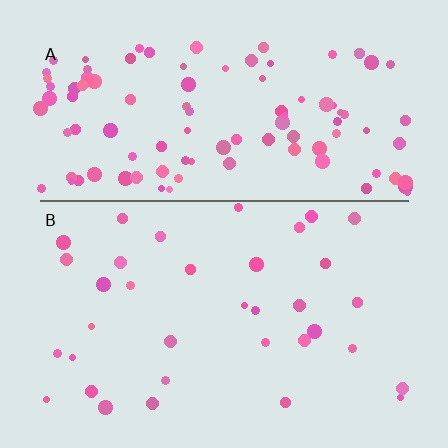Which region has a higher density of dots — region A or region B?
A (the top).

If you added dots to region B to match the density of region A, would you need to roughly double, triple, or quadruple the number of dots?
Approximately triple.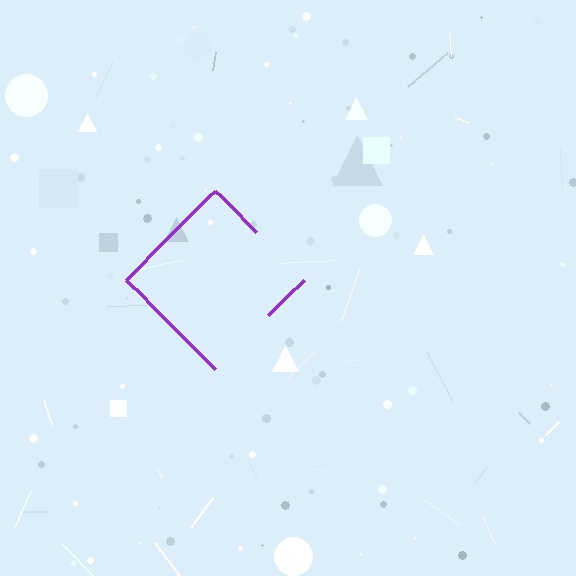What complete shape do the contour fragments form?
The contour fragments form a diamond.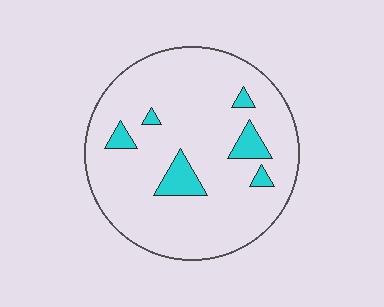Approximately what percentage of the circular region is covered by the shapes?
Approximately 10%.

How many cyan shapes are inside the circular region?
6.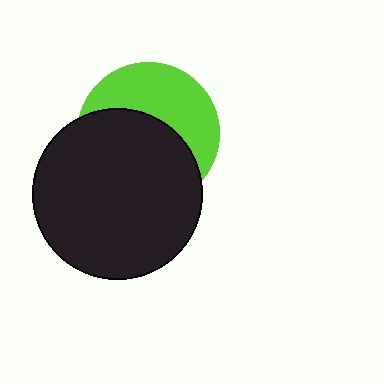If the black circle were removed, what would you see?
You would see the complete lime circle.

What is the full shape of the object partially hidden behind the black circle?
The partially hidden object is a lime circle.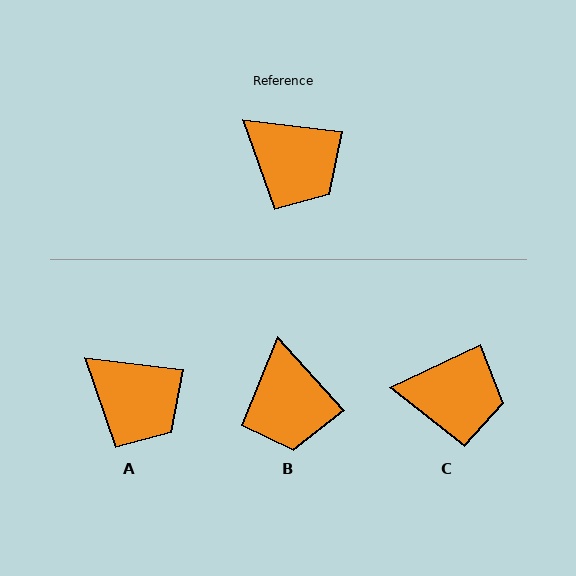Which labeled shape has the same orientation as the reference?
A.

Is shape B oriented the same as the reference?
No, it is off by about 41 degrees.